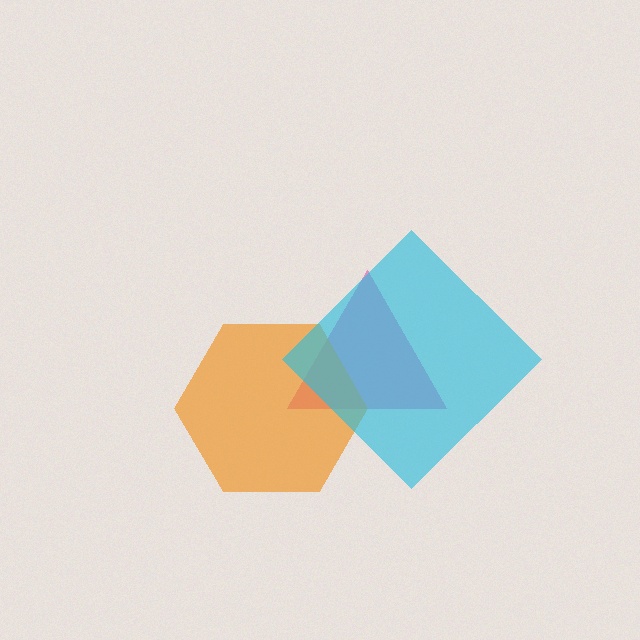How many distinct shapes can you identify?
There are 3 distinct shapes: a magenta triangle, an orange hexagon, a cyan diamond.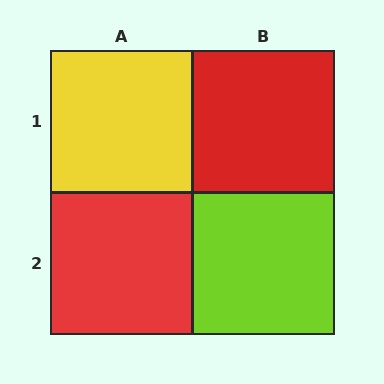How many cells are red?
2 cells are red.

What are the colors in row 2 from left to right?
Red, lime.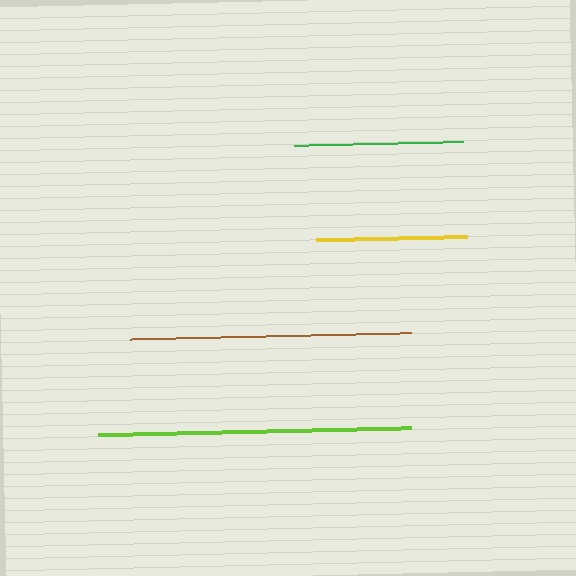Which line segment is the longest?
The lime line is the longest at approximately 312 pixels.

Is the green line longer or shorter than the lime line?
The lime line is longer than the green line.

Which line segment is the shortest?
The yellow line is the shortest at approximately 152 pixels.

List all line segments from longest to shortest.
From longest to shortest: lime, brown, green, yellow.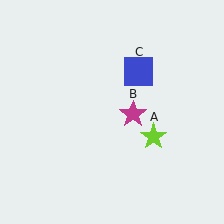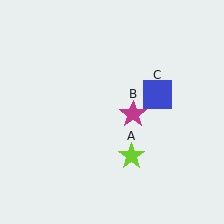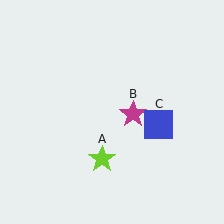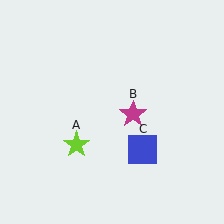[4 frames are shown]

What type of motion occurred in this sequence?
The lime star (object A), blue square (object C) rotated clockwise around the center of the scene.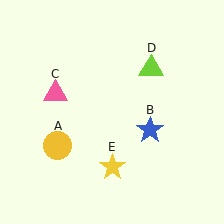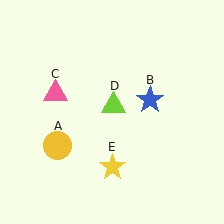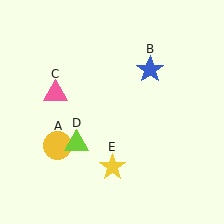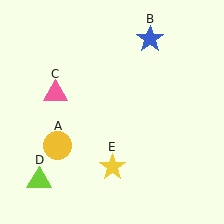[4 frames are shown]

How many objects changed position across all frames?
2 objects changed position: blue star (object B), lime triangle (object D).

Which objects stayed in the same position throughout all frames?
Yellow circle (object A) and pink triangle (object C) and yellow star (object E) remained stationary.